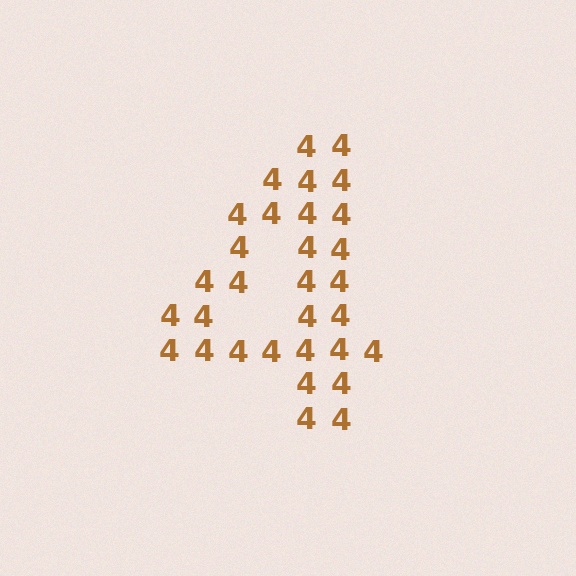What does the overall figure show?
The overall figure shows the digit 4.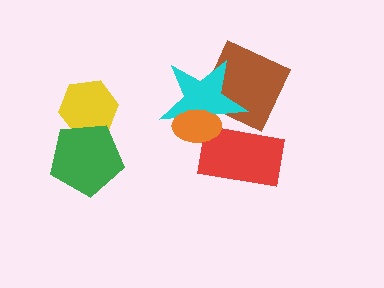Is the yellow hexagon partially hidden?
Yes, it is partially covered by another shape.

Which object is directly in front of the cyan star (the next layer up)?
The red rectangle is directly in front of the cyan star.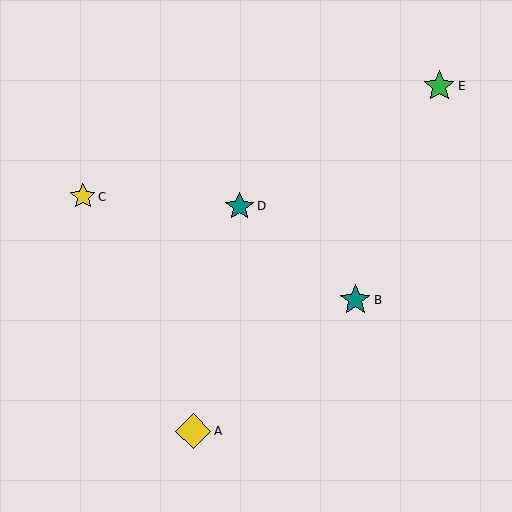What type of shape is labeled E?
Shape E is a green star.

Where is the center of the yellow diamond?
The center of the yellow diamond is at (193, 431).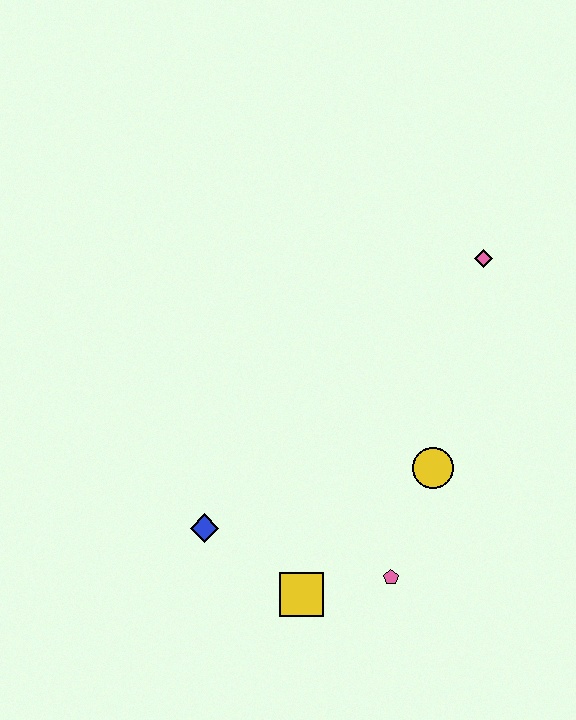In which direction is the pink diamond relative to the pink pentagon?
The pink diamond is above the pink pentagon.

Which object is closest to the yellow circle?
The pink pentagon is closest to the yellow circle.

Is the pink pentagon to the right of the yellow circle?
No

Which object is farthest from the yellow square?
The pink diamond is farthest from the yellow square.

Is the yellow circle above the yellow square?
Yes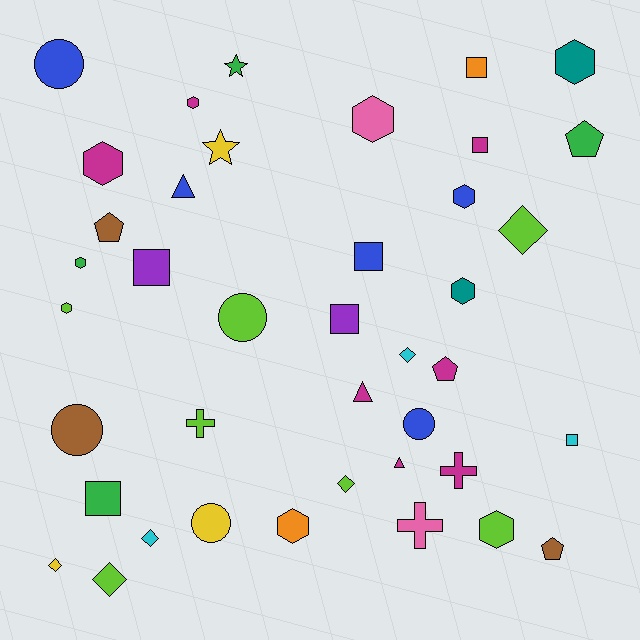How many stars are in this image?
There are 2 stars.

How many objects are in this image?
There are 40 objects.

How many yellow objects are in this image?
There are 3 yellow objects.